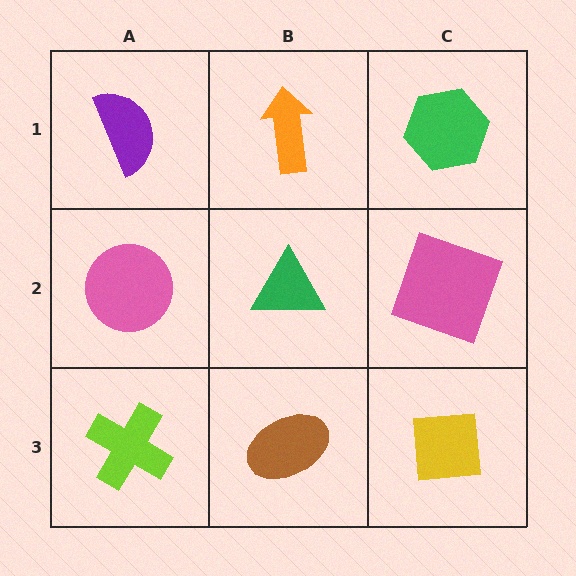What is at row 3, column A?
A lime cross.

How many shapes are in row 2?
3 shapes.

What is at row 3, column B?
A brown ellipse.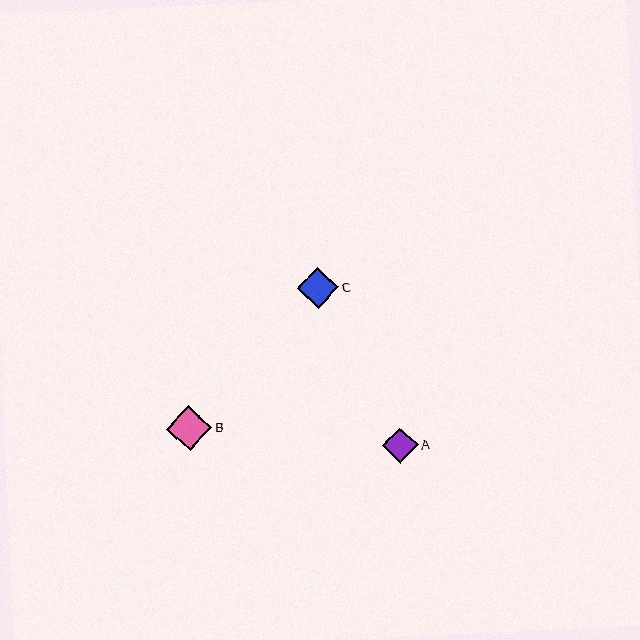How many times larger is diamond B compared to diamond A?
Diamond B is approximately 1.3 times the size of diamond A.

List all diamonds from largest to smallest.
From largest to smallest: B, C, A.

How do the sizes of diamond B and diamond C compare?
Diamond B and diamond C are approximately the same size.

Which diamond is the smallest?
Diamond A is the smallest with a size of approximately 35 pixels.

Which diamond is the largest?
Diamond B is the largest with a size of approximately 45 pixels.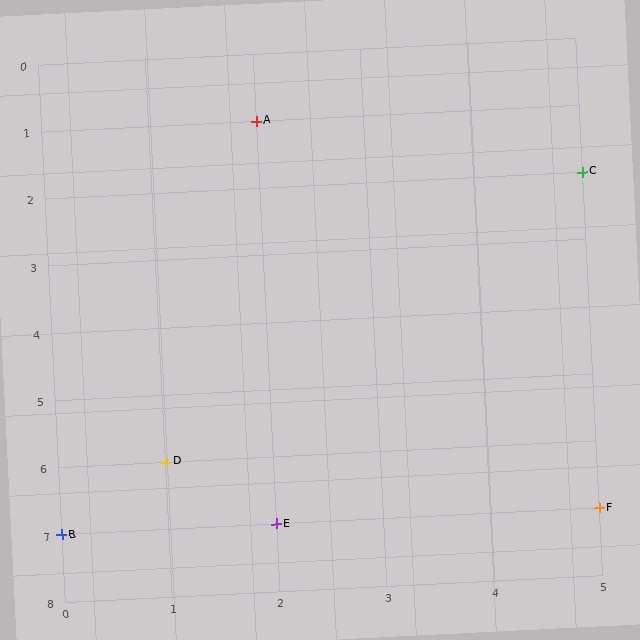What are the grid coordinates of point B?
Point B is at grid coordinates (0, 7).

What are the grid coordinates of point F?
Point F is at grid coordinates (5, 7).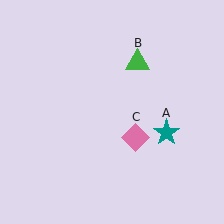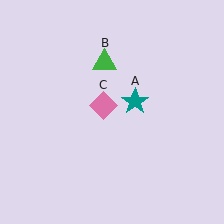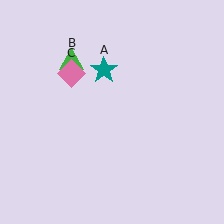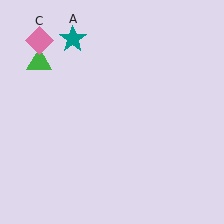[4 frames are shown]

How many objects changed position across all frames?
3 objects changed position: teal star (object A), green triangle (object B), pink diamond (object C).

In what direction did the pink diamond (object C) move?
The pink diamond (object C) moved up and to the left.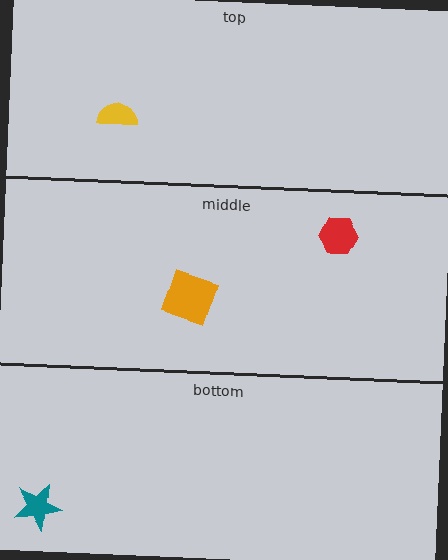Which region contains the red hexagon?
The middle region.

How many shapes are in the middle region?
2.